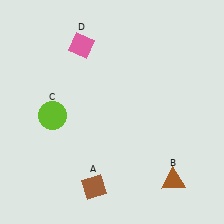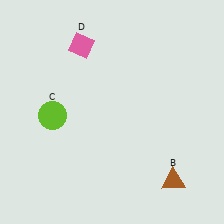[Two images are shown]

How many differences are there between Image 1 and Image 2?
There is 1 difference between the two images.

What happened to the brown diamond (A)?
The brown diamond (A) was removed in Image 2. It was in the bottom-left area of Image 1.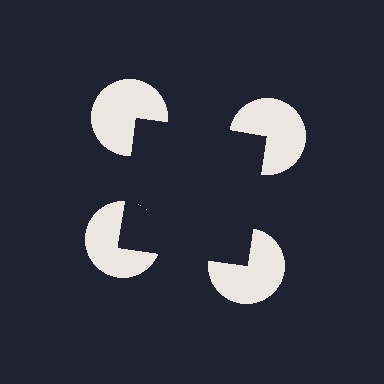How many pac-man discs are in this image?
There are 4 — one at each vertex of the illusory square.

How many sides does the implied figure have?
4 sides.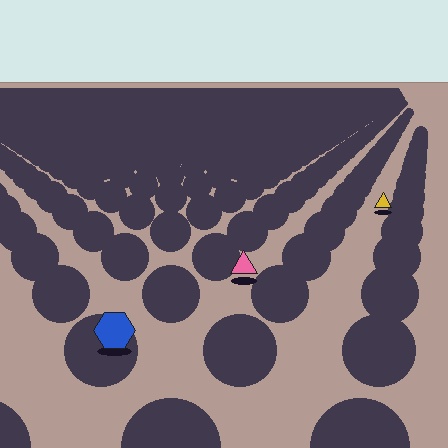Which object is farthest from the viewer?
The yellow triangle is farthest from the viewer. It appears smaller and the ground texture around it is denser.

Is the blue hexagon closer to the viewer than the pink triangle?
Yes. The blue hexagon is closer — you can tell from the texture gradient: the ground texture is coarser near it.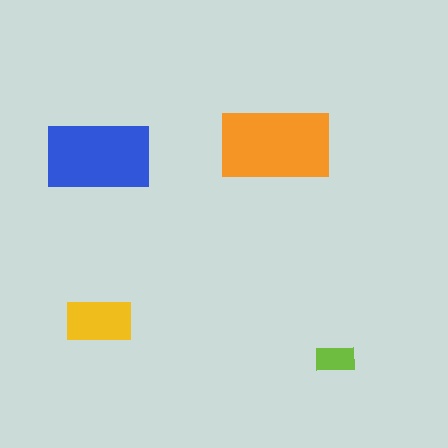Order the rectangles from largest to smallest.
the orange one, the blue one, the yellow one, the lime one.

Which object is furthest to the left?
The blue rectangle is leftmost.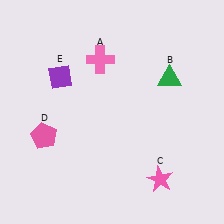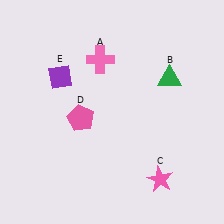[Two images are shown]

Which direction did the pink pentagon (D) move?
The pink pentagon (D) moved right.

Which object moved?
The pink pentagon (D) moved right.